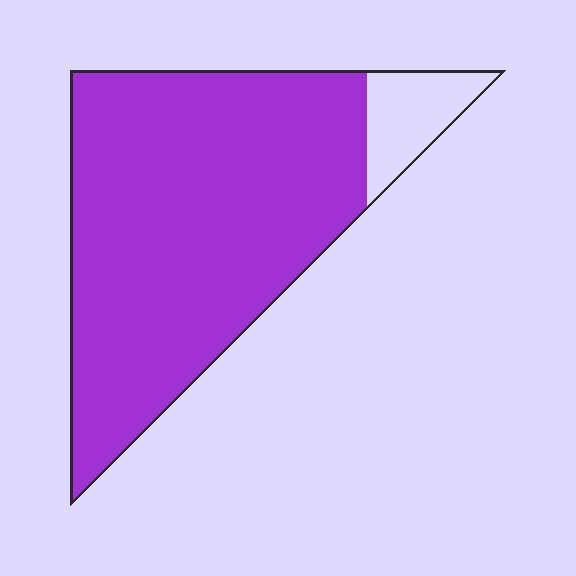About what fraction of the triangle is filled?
About nine tenths (9/10).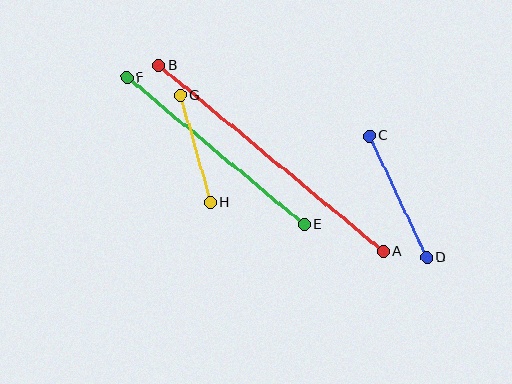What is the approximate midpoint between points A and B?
The midpoint is at approximately (271, 158) pixels.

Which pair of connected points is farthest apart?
Points A and B are farthest apart.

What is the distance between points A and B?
The distance is approximately 291 pixels.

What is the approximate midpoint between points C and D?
The midpoint is at approximately (398, 197) pixels.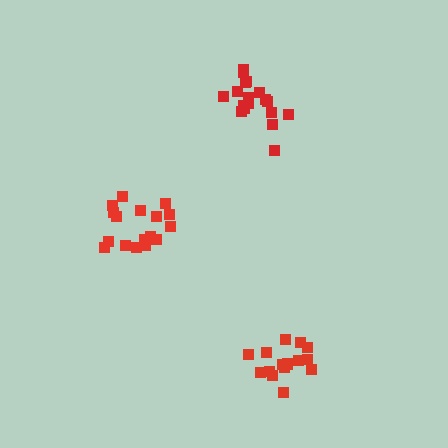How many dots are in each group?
Group 1: 17 dots, Group 2: 18 dots, Group 3: 15 dots (50 total).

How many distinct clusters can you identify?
There are 3 distinct clusters.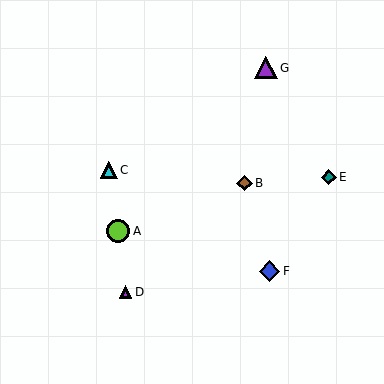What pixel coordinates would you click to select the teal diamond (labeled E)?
Click at (329, 177) to select the teal diamond E.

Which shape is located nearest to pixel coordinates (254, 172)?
The brown diamond (labeled B) at (245, 183) is nearest to that location.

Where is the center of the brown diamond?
The center of the brown diamond is at (245, 183).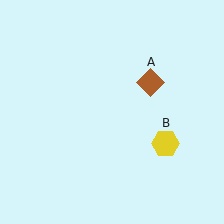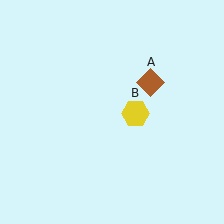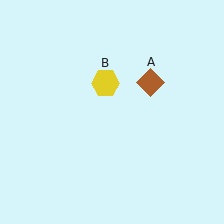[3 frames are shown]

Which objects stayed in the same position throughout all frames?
Brown diamond (object A) remained stationary.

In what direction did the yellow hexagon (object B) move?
The yellow hexagon (object B) moved up and to the left.